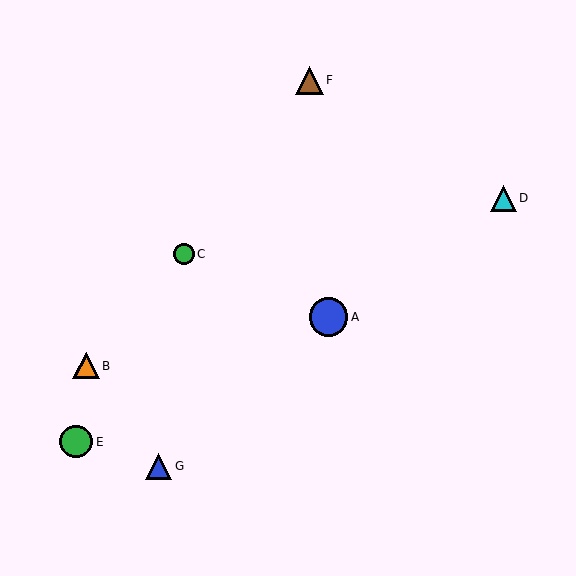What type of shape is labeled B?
Shape B is an orange triangle.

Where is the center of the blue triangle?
The center of the blue triangle is at (159, 466).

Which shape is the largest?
The blue circle (labeled A) is the largest.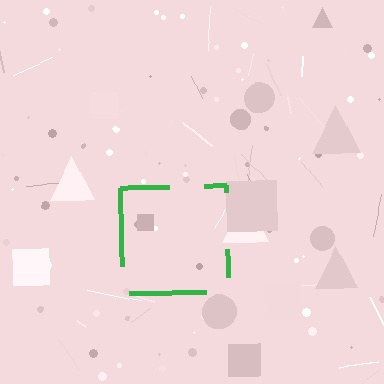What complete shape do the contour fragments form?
The contour fragments form a square.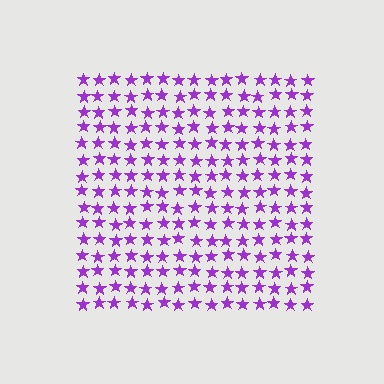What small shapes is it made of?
It is made of small stars.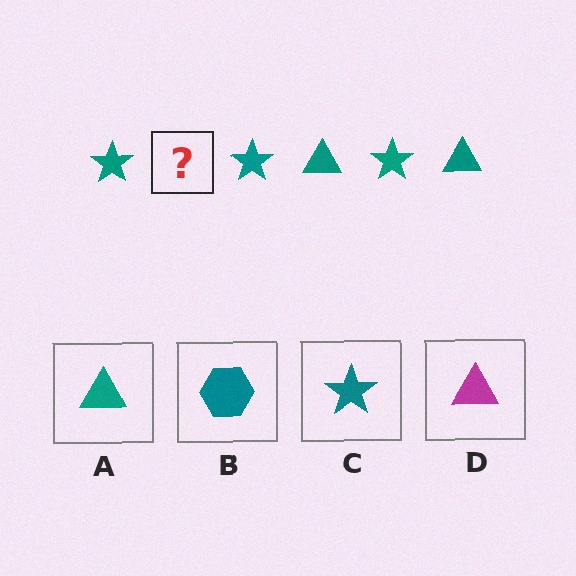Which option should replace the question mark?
Option A.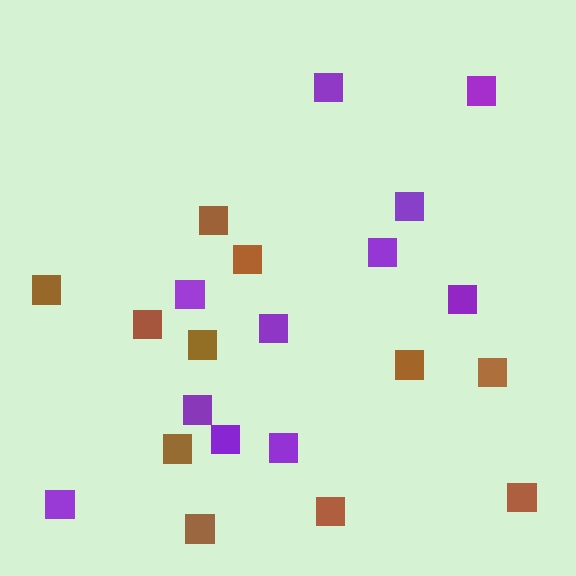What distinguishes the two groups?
There are 2 groups: one group of brown squares (11) and one group of purple squares (11).